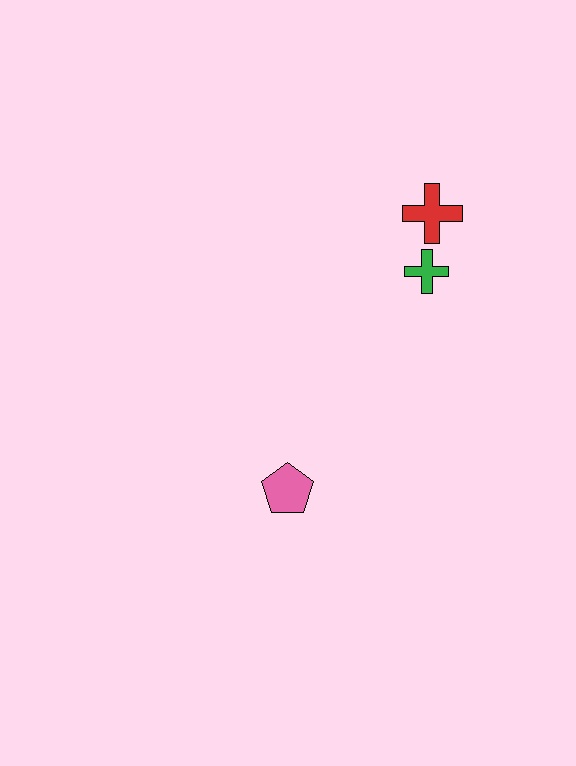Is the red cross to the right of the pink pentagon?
Yes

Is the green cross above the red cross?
No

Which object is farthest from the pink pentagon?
The red cross is farthest from the pink pentagon.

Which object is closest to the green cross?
The red cross is closest to the green cross.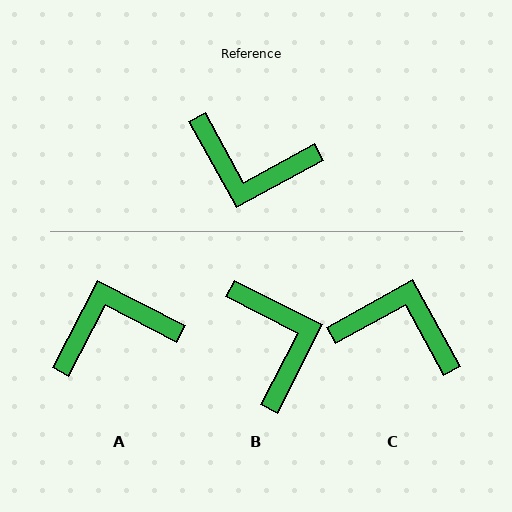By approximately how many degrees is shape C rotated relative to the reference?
Approximately 180 degrees counter-clockwise.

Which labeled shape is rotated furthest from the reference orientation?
C, about 180 degrees away.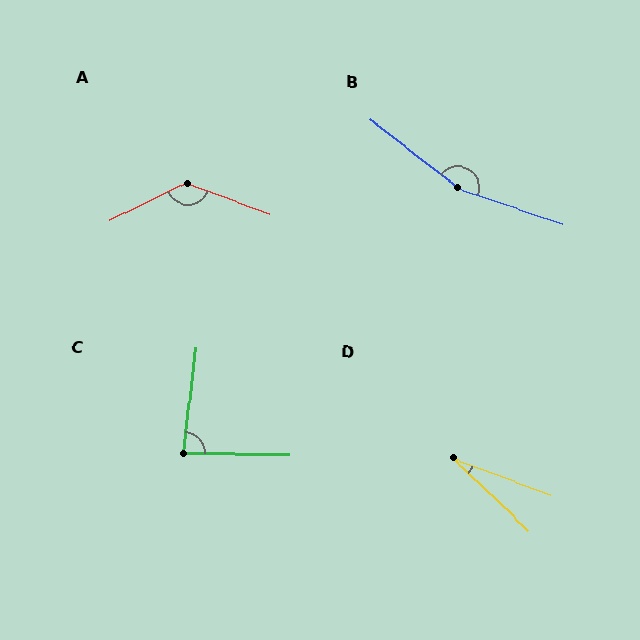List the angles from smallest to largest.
D (23°), C (84°), A (133°), B (161°).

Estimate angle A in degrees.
Approximately 133 degrees.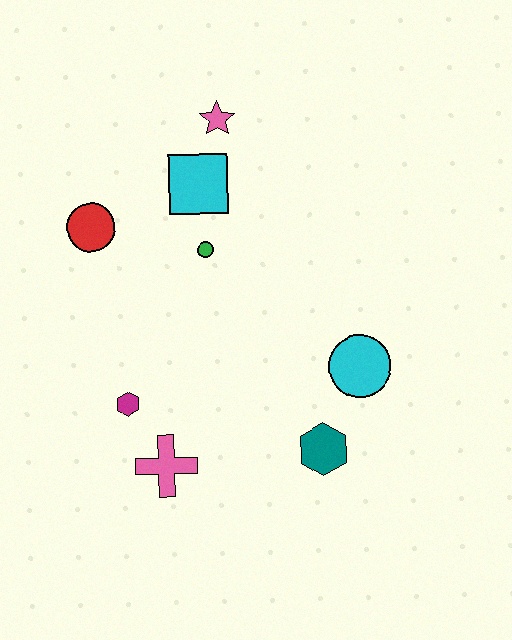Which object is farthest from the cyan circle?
The red circle is farthest from the cyan circle.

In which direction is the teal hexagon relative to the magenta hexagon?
The teal hexagon is to the right of the magenta hexagon.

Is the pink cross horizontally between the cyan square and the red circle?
Yes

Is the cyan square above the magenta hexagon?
Yes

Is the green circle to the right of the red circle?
Yes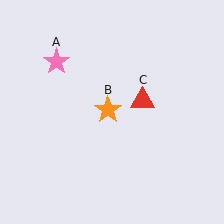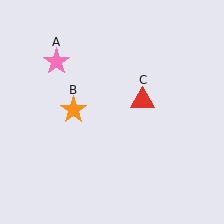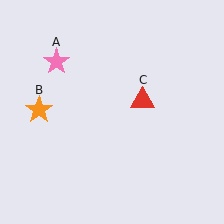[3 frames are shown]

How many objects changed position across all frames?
1 object changed position: orange star (object B).